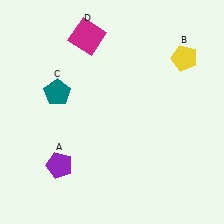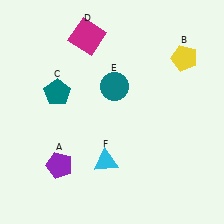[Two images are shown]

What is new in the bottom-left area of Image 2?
A cyan triangle (F) was added in the bottom-left area of Image 2.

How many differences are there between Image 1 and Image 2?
There are 2 differences between the two images.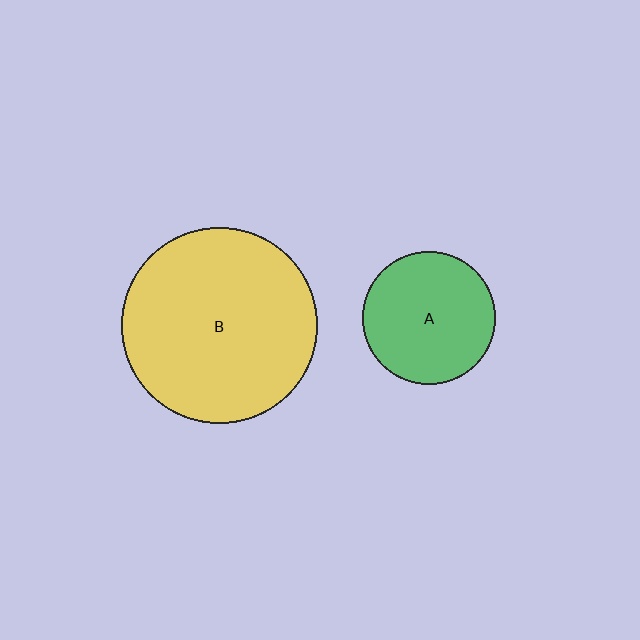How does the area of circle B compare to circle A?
Approximately 2.2 times.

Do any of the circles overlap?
No, none of the circles overlap.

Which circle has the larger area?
Circle B (yellow).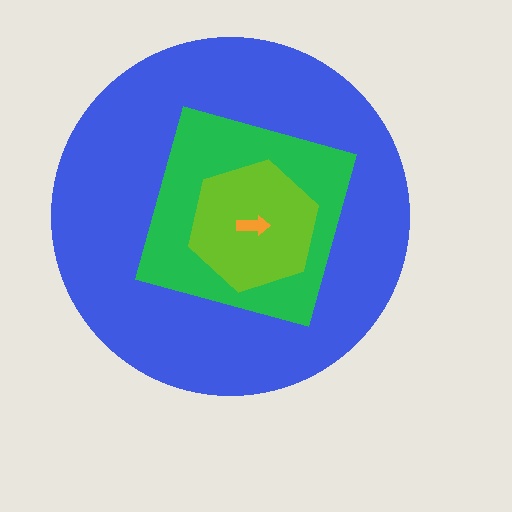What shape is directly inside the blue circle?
The green diamond.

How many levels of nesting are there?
4.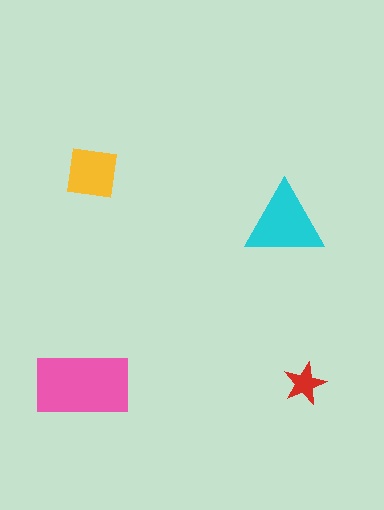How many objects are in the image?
There are 4 objects in the image.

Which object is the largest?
The pink rectangle.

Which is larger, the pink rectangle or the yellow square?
The pink rectangle.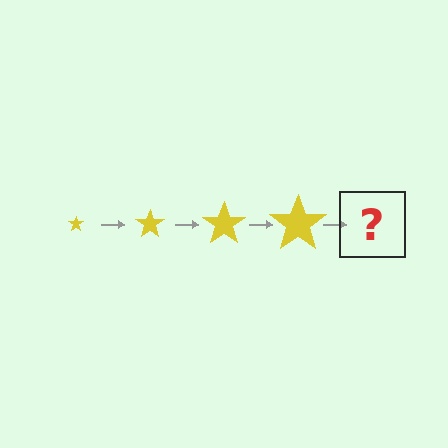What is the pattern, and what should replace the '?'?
The pattern is that the star gets progressively larger each step. The '?' should be a yellow star, larger than the previous one.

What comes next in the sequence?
The next element should be a yellow star, larger than the previous one.